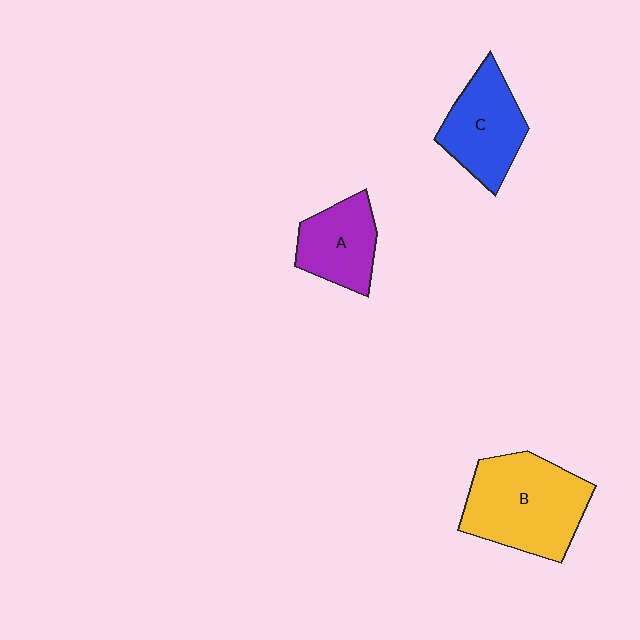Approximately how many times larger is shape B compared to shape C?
Approximately 1.5 times.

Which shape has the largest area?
Shape B (yellow).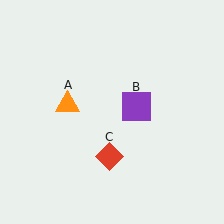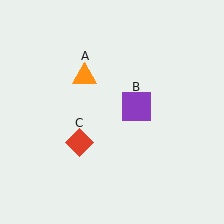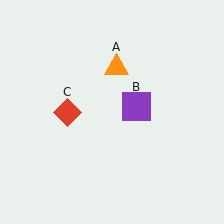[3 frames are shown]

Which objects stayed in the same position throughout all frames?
Purple square (object B) remained stationary.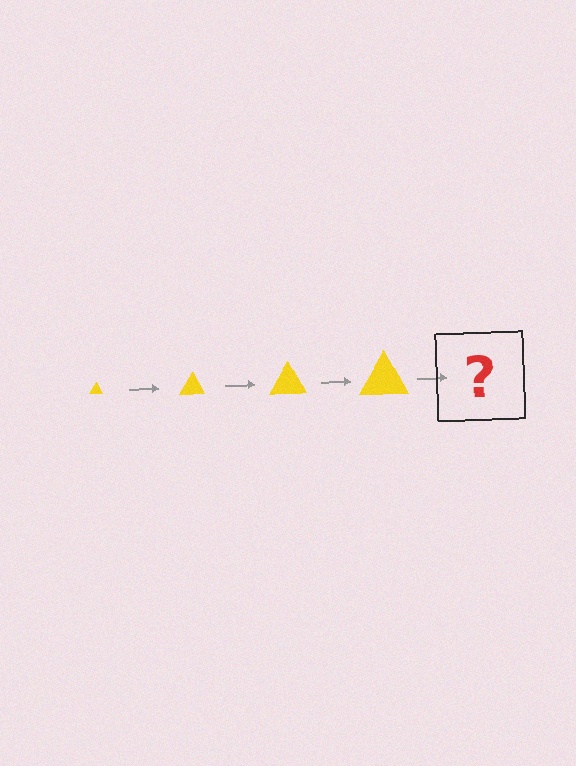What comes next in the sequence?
The next element should be a yellow triangle, larger than the previous one.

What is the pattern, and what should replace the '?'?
The pattern is that the triangle gets progressively larger each step. The '?' should be a yellow triangle, larger than the previous one.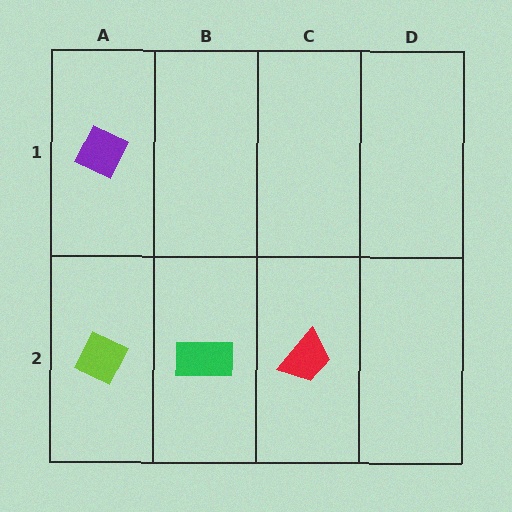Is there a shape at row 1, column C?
No, that cell is empty.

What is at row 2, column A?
A lime diamond.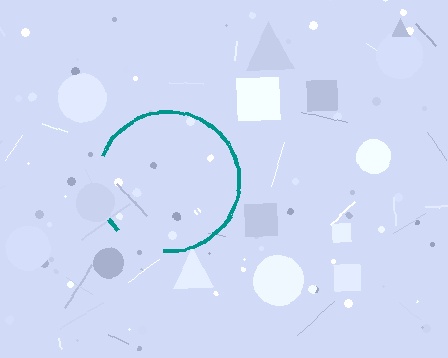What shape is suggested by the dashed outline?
The dashed outline suggests a circle.